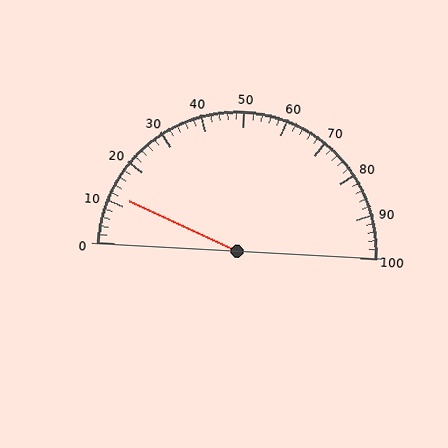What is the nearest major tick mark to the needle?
The nearest major tick mark is 10.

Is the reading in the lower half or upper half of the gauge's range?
The reading is in the lower half of the range (0 to 100).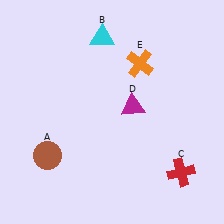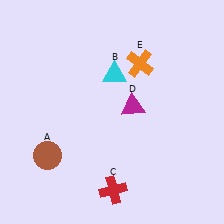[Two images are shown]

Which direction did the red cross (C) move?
The red cross (C) moved left.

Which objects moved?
The objects that moved are: the cyan triangle (B), the red cross (C).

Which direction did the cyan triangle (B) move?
The cyan triangle (B) moved down.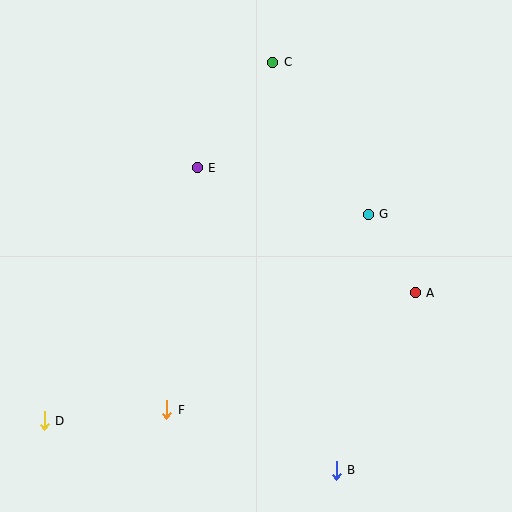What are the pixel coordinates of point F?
Point F is at (167, 410).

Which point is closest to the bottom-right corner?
Point B is closest to the bottom-right corner.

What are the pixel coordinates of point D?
Point D is at (44, 421).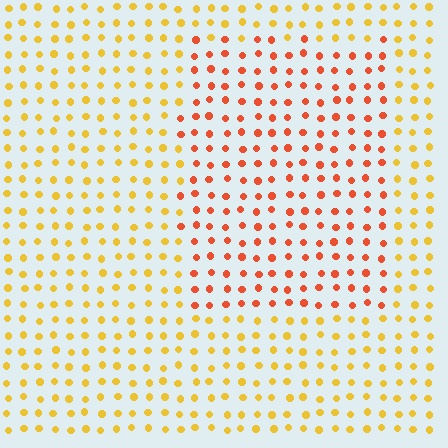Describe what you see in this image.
The image is filled with small yellow elements in a uniform arrangement. A rectangle-shaped region is visible where the elements are tinted to a slightly different hue, forming a subtle color boundary.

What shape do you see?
I see a rectangle.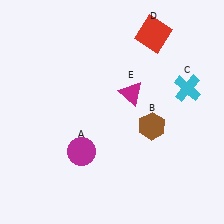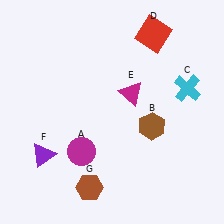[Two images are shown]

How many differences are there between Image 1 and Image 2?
There are 2 differences between the two images.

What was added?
A purple triangle (F), a brown hexagon (G) were added in Image 2.